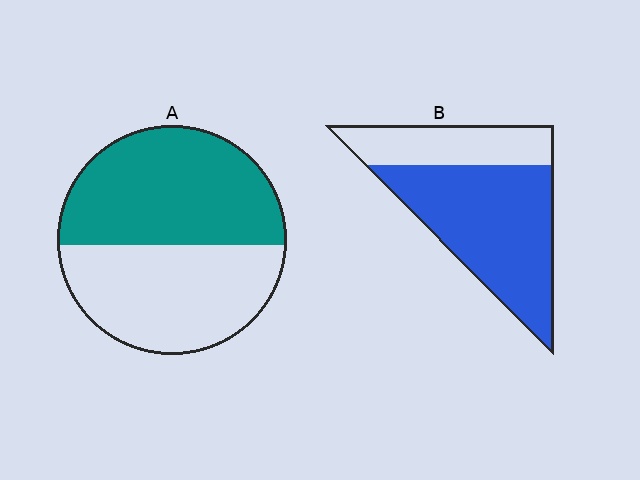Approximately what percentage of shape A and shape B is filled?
A is approximately 55% and B is approximately 70%.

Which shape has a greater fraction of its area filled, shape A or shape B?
Shape B.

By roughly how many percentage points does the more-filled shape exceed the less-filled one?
By roughly 15 percentage points (B over A).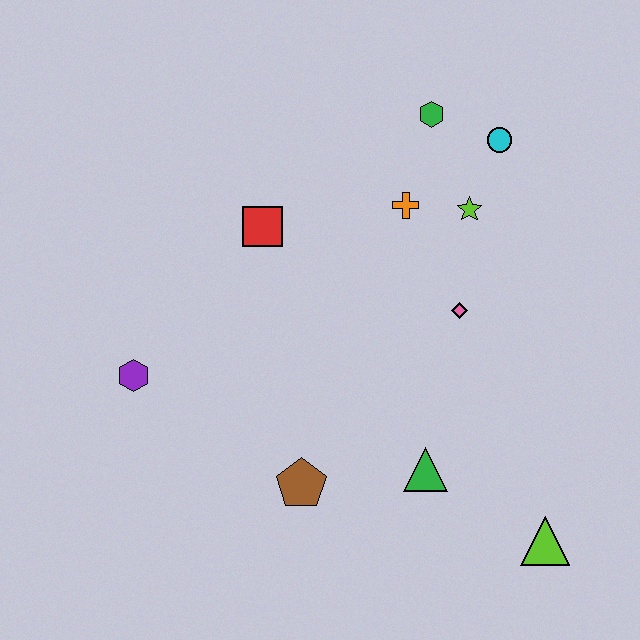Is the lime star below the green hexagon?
Yes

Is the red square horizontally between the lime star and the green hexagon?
No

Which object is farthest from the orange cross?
The lime triangle is farthest from the orange cross.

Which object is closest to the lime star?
The orange cross is closest to the lime star.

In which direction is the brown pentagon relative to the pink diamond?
The brown pentagon is below the pink diamond.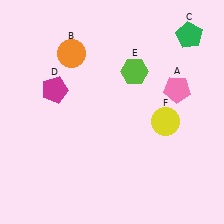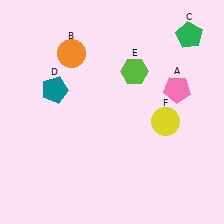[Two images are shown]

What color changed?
The pentagon (D) changed from magenta in Image 1 to teal in Image 2.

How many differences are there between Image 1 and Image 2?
There is 1 difference between the two images.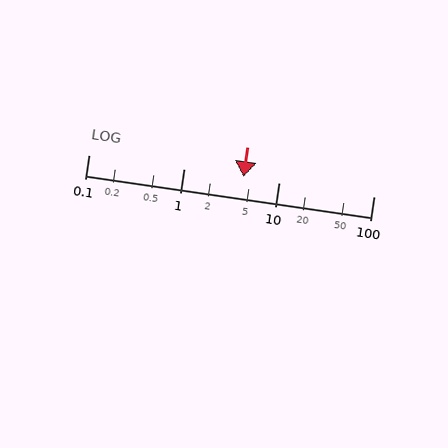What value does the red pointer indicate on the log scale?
The pointer indicates approximately 4.3.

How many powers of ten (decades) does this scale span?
The scale spans 3 decades, from 0.1 to 100.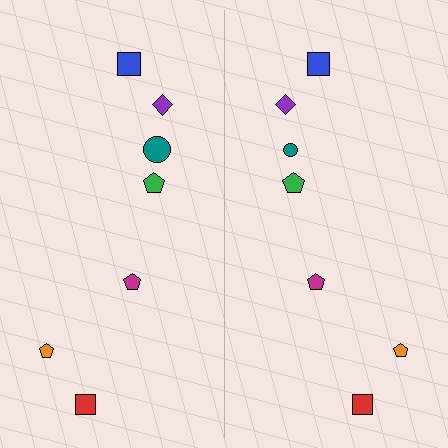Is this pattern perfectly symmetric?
No, the pattern is not perfectly symmetric. The teal circle on the right side has a different size than its mirror counterpart.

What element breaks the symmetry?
The teal circle on the right side has a different size than its mirror counterpart.